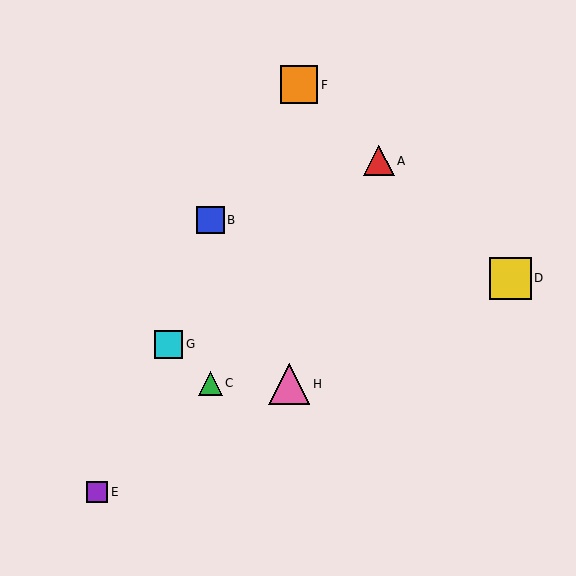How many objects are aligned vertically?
2 objects (B, C) are aligned vertically.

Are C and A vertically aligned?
No, C is at x≈211 and A is at x≈379.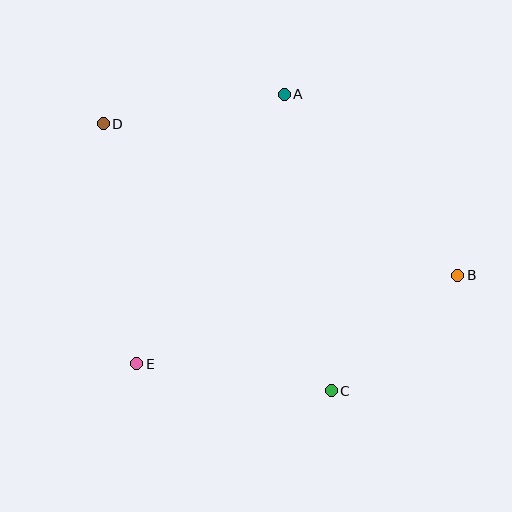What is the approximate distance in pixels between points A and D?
The distance between A and D is approximately 183 pixels.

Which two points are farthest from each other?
Points B and D are farthest from each other.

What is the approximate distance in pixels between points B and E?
The distance between B and E is approximately 333 pixels.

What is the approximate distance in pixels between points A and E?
The distance between A and E is approximately 307 pixels.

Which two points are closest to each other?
Points B and C are closest to each other.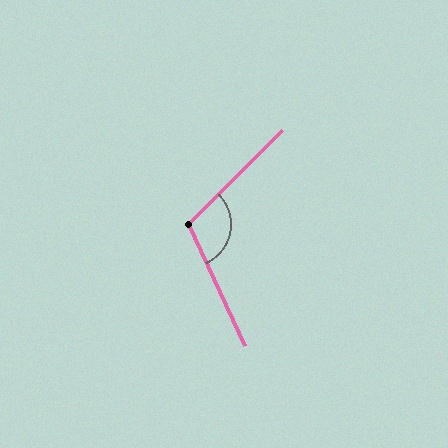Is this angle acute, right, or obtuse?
It is obtuse.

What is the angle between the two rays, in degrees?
Approximately 110 degrees.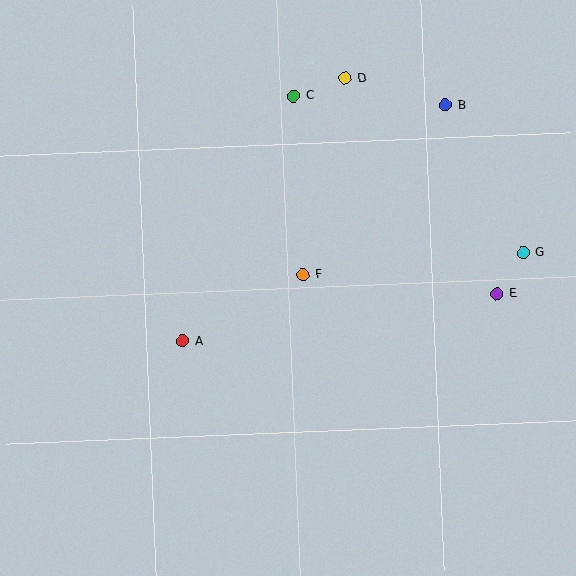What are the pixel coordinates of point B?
Point B is at (445, 105).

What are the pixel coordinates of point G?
Point G is at (523, 252).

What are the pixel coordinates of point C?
Point C is at (294, 96).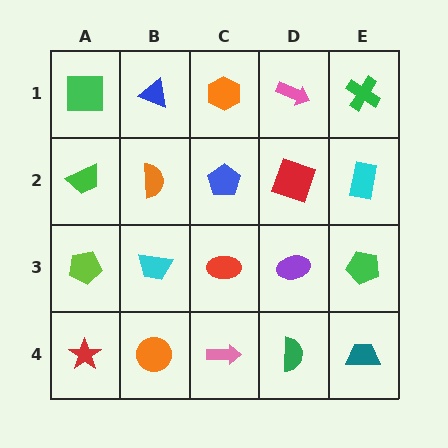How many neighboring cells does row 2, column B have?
4.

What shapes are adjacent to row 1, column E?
A cyan rectangle (row 2, column E), a pink arrow (row 1, column D).